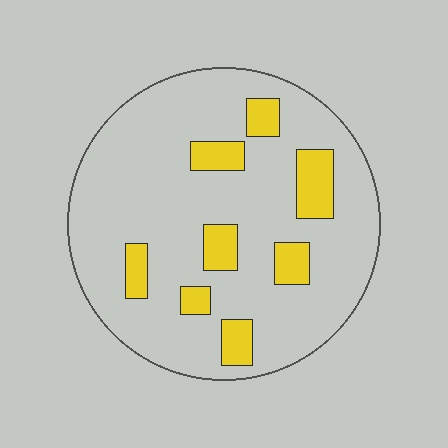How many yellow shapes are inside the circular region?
8.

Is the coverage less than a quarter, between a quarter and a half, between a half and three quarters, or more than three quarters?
Less than a quarter.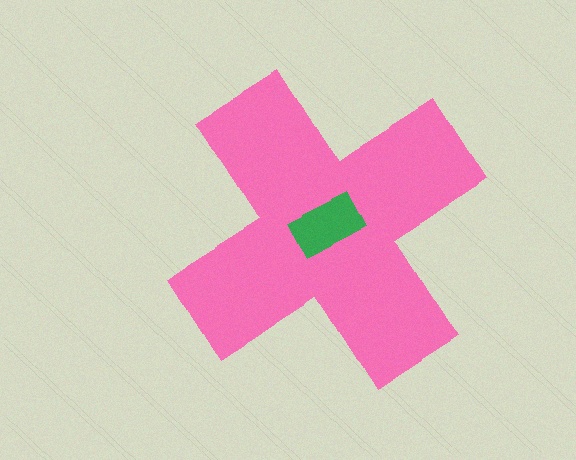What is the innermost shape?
The green rectangle.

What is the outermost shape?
The pink cross.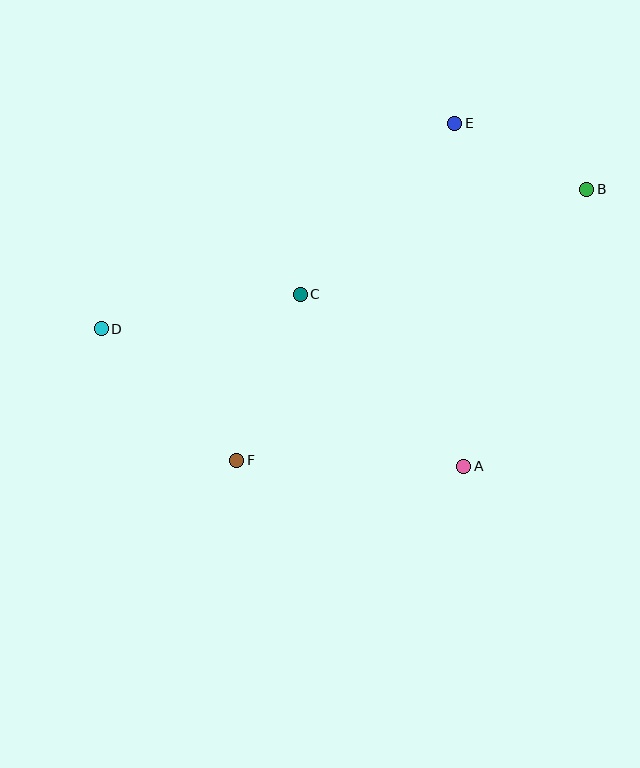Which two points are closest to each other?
Points B and E are closest to each other.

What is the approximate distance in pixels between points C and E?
The distance between C and E is approximately 231 pixels.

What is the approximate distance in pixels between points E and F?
The distance between E and F is approximately 402 pixels.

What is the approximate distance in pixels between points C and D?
The distance between C and D is approximately 202 pixels.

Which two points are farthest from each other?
Points B and D are farthest from each other.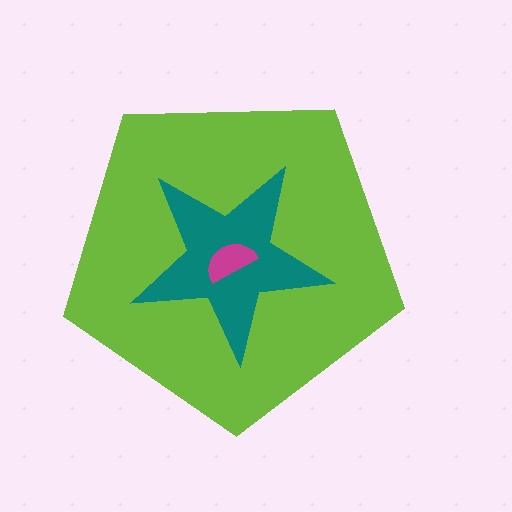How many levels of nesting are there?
3.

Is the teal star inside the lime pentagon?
Yes.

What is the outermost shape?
The lime pentagon.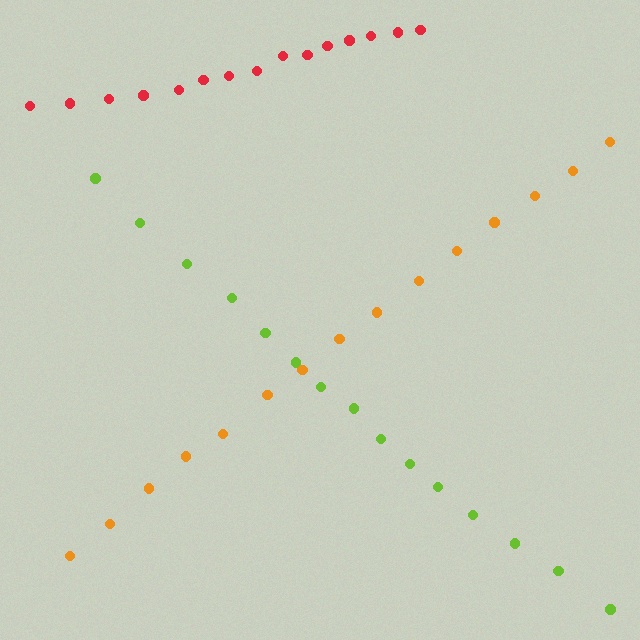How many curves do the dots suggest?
There are 3 distinct paths.